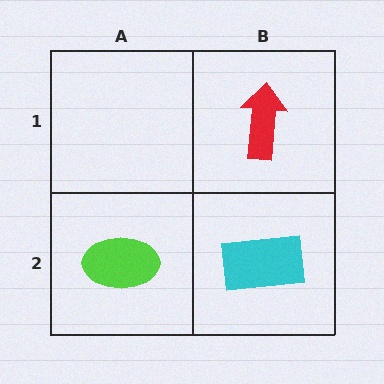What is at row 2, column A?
A lime ellipse.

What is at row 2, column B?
A cyan rectangle.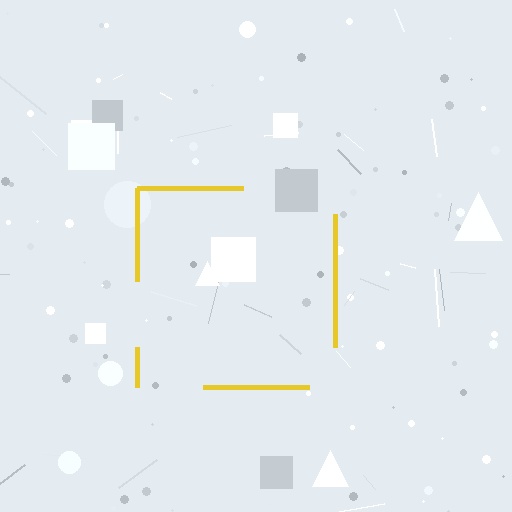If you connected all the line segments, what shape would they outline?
They would outline a square.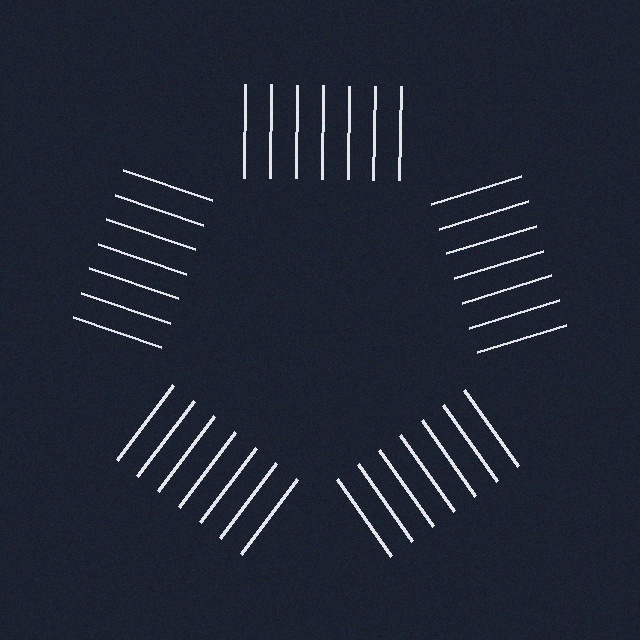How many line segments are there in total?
35 — 7 along each of the 5 edges.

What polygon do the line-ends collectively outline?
An illusory pentagon — the line segments terminate on its edges but no continuous stroke is drawn.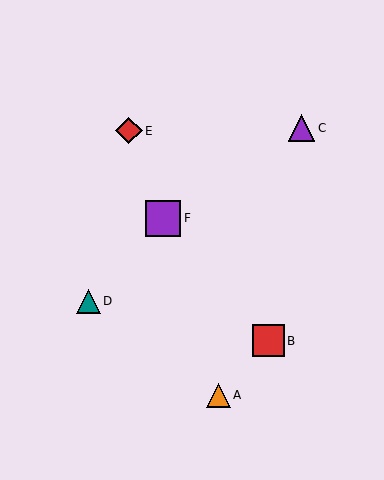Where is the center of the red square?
The center of the red square is at (268, 341).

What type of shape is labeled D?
Shape D is a teal triangle.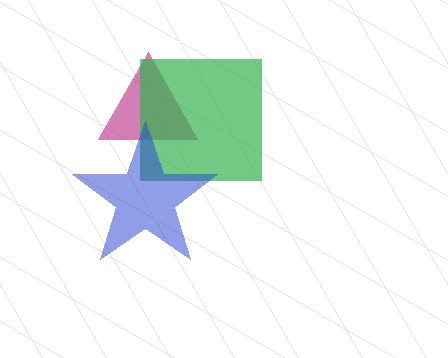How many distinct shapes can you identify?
There are 3 distinct shapes: a magenta triangle, a green square, a blue star.